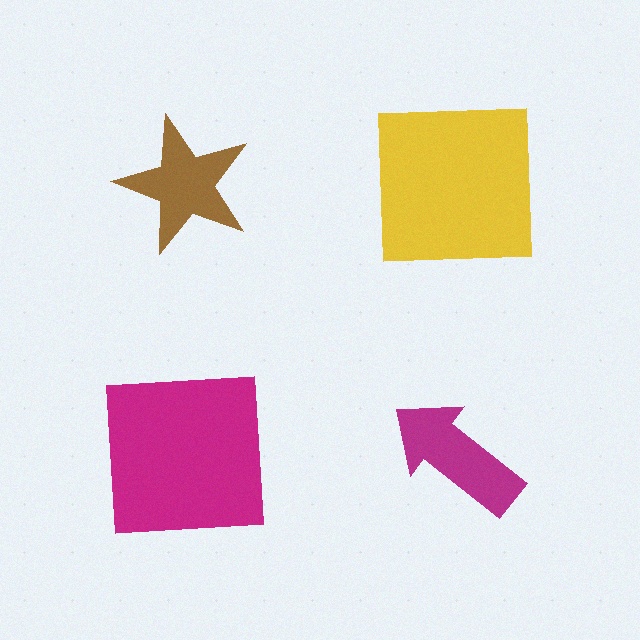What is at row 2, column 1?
A magenta square.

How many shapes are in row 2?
2 shapes.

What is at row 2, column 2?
A magenta arrow.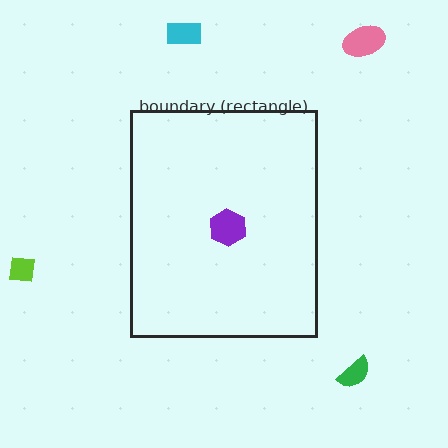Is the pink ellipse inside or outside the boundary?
Outside.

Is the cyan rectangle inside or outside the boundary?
Outside.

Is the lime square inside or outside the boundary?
Outside.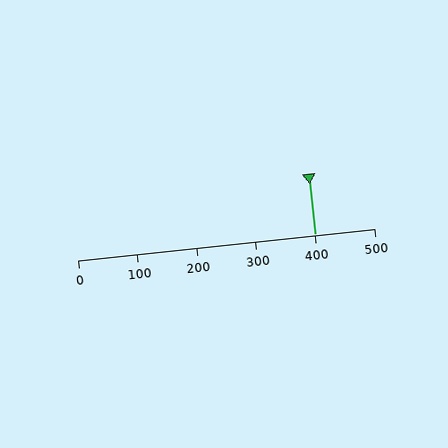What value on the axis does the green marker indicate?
The marker indicates approximately 400.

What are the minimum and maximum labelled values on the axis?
The axis runs from 0 to 500.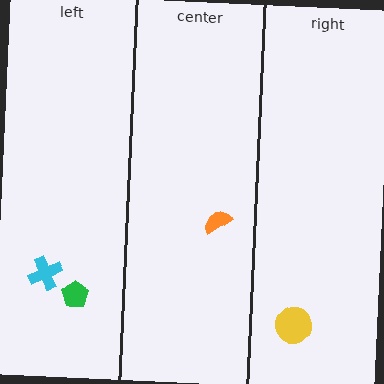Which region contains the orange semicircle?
The center region.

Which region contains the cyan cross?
The left region.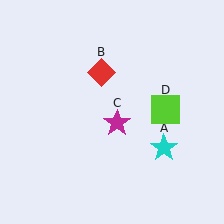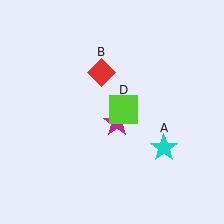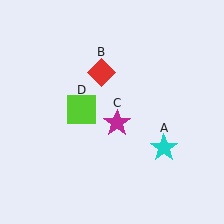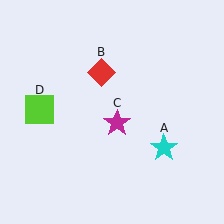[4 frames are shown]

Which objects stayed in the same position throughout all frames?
Cyan star (object A) and red diamond (object B) and magenta star (object C) remained stationary.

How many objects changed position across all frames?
1 object changed position: lime square (object D).